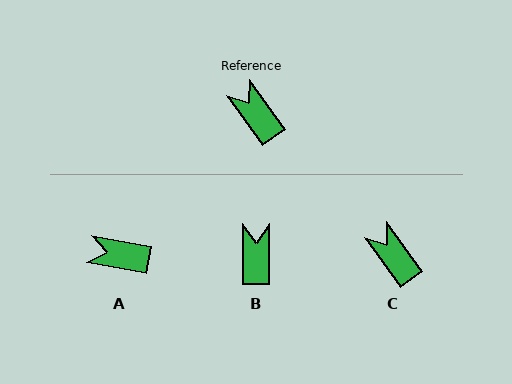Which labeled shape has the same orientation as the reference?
C.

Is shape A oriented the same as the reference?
No, it is off by about 43 degrees.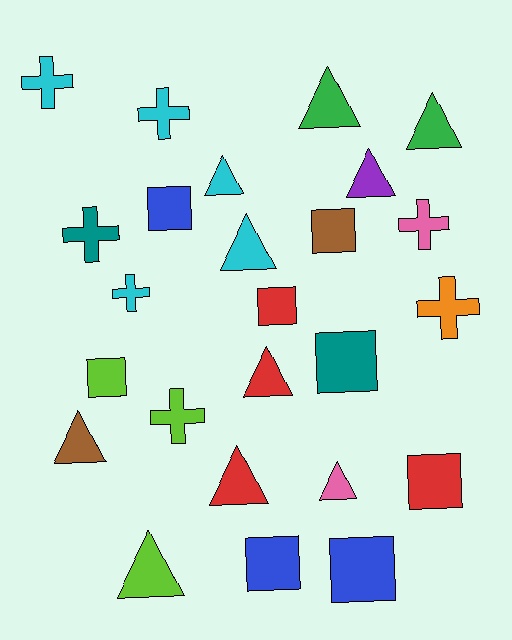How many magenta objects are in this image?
There are no magenta objects.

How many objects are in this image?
There are 25 objects.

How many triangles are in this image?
There are 10 triangles.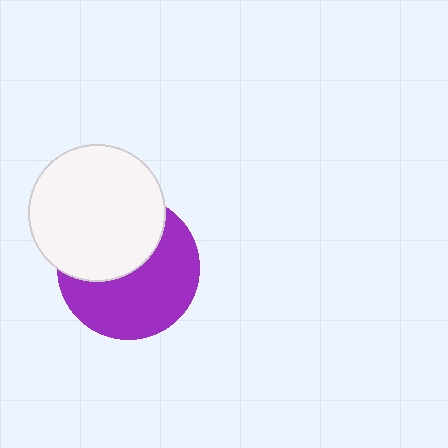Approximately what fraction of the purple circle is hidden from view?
Roughly 43% of the purple circle is hidden behind the white circle.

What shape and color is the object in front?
The object in front is a white circle.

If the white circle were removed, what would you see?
You would see the complete purple circle.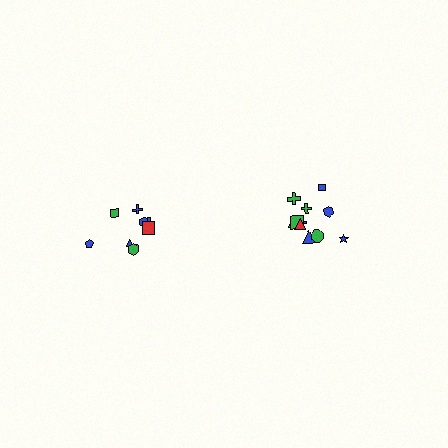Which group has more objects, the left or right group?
The right group.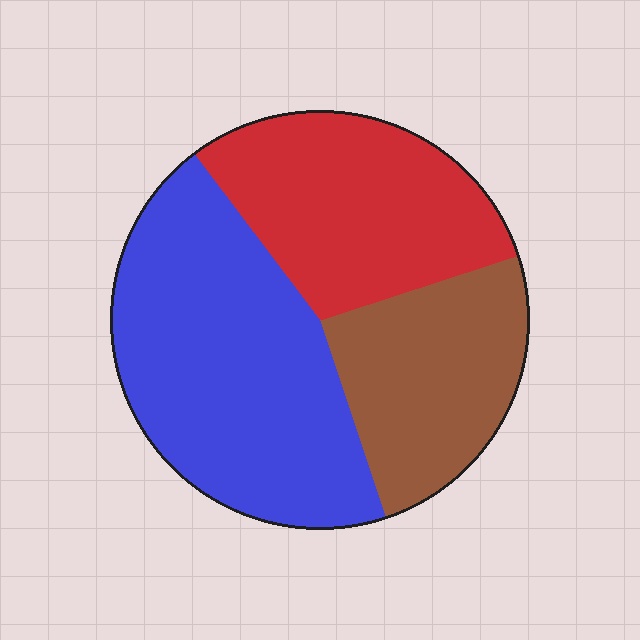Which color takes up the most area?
Blue, at roughly 45%.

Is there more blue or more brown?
Blue.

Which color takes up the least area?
Brown, at roughly 25%.